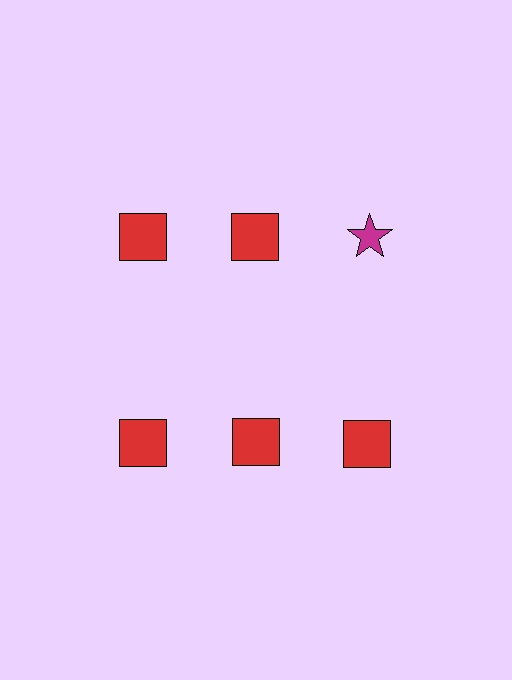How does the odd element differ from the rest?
It differs in both color (magenta instead of red) and shape (star instead of square).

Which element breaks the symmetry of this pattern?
The magenta star in the top row, center column breaks the symmetry. All other shapes are red squares.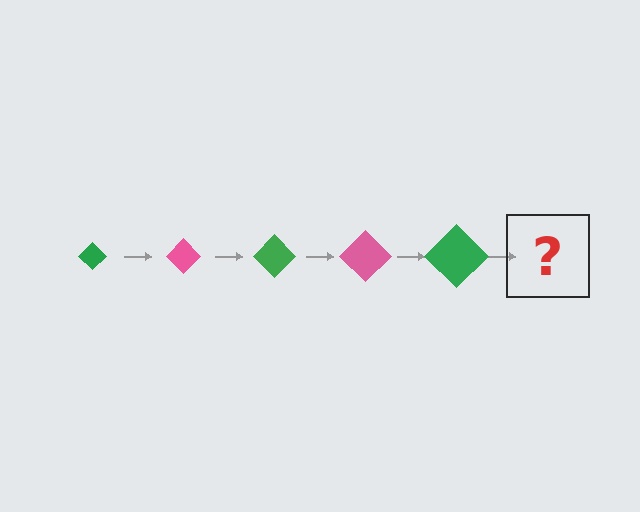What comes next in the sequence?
The next element should be a pink diamond, larger than the previous one.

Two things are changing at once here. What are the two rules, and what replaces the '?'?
The two rules are that the diamond grows larger each step and the color cycles through green and pink. The '?' should be a pink diamond, larger than the previous one.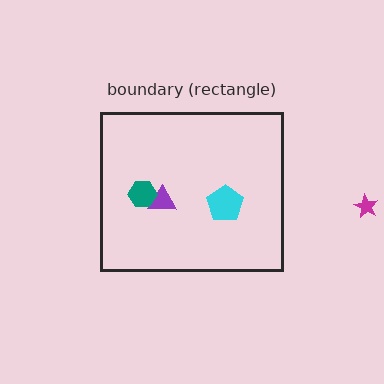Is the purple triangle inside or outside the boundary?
Inside.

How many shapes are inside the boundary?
3 inside, 1 outside.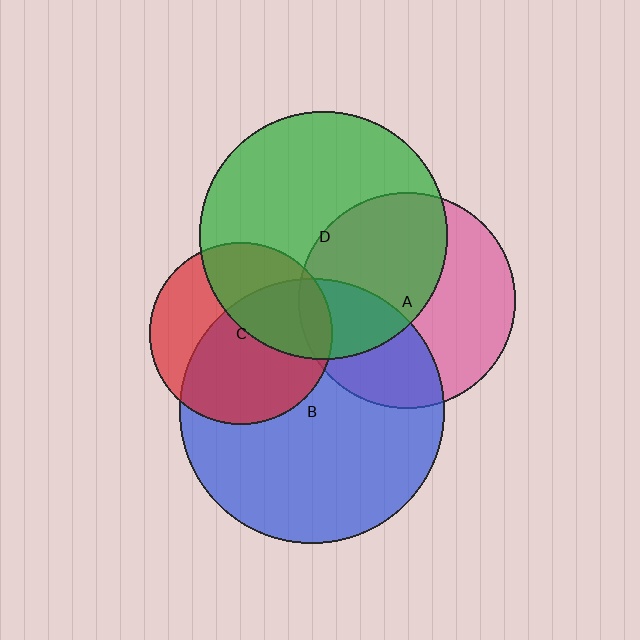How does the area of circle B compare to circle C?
Approximately 2.1 times.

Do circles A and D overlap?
Yes.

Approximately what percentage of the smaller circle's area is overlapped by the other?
Approximately 50%.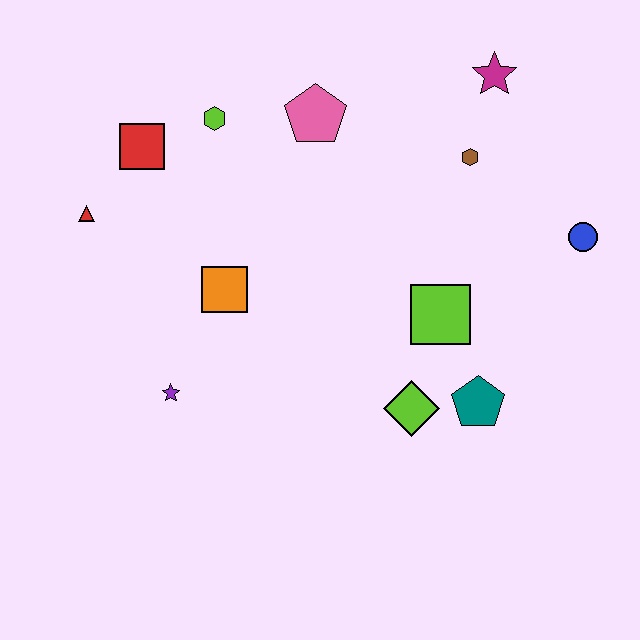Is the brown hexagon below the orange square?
No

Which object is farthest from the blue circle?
The red triangle is farthest from the blue circle.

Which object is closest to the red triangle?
The red square is closest to the red triangle.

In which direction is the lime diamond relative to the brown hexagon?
The lime diamond is below the brown hexagon.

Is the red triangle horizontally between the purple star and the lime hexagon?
No